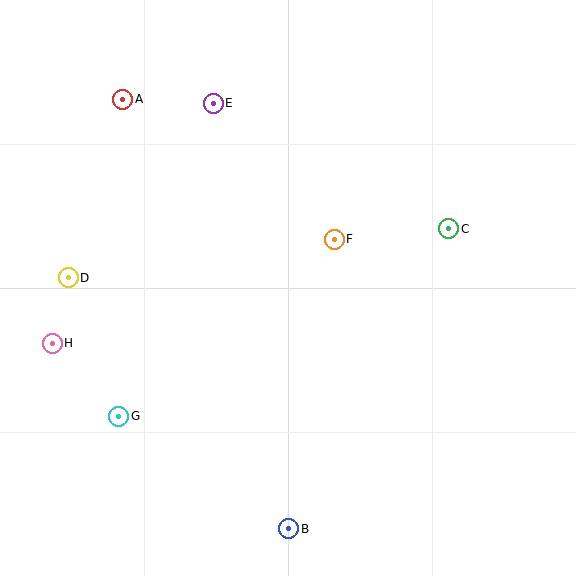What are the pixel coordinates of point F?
Point F is at (334, 239).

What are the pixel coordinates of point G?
Point G is at (119, 416).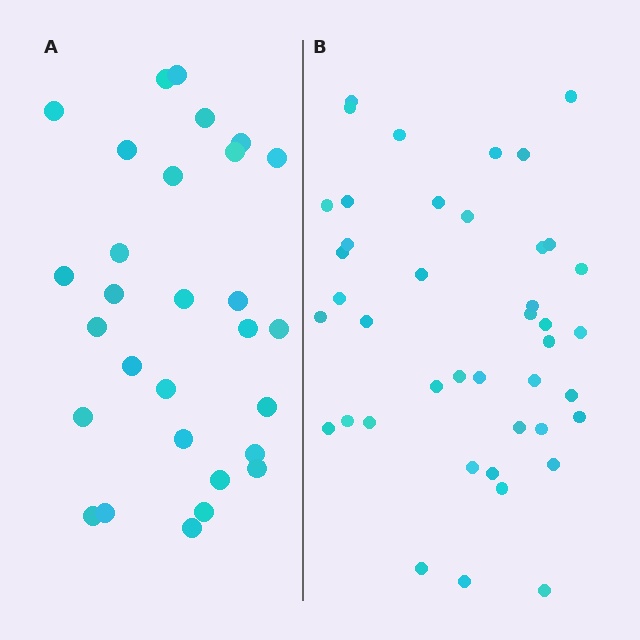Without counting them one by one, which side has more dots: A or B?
Region B (the right region) has more dots.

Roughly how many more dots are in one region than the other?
Region B has approximately 15 more dots than region A.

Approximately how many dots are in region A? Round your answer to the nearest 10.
About 30 dots. (The exact count is 29, which rounds to 30.)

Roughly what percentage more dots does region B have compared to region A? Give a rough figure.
About 45% more.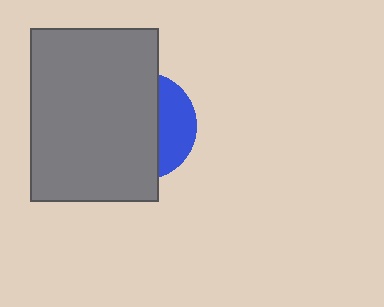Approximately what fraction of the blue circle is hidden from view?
Roughly 69% of the blue circle is hidden behind the gray rectangle.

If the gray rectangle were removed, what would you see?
You would see the complete blue circle.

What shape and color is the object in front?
The object in front is a gray rectangle.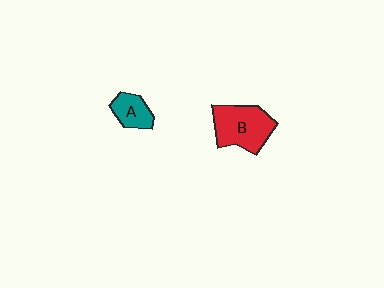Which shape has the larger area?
Shape B (red).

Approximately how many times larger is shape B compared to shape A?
Approximately 2.0 times.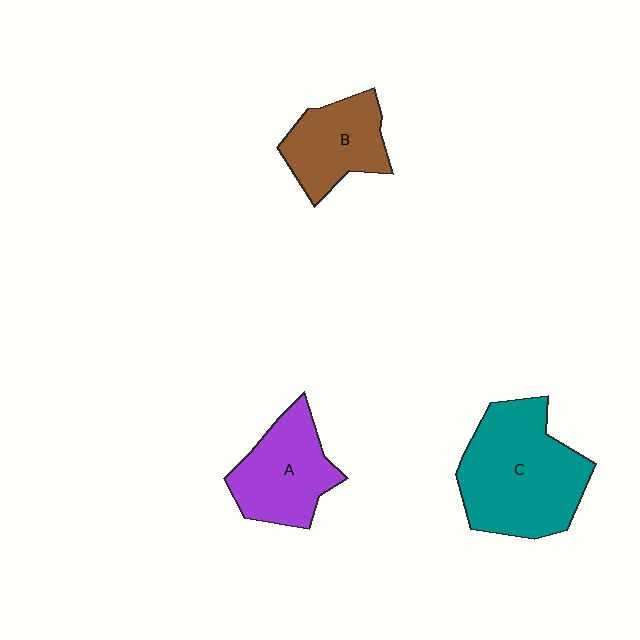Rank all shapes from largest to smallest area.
From largest to smallest: C (teal), A (purple), B (brown).